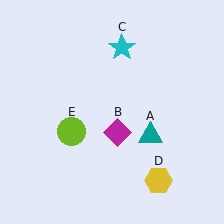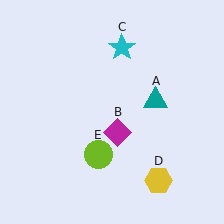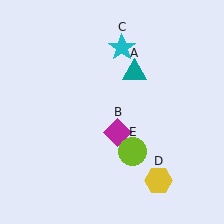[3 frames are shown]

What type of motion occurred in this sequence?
The teal triangle (object A), lime circle (object E) rotated counterclockwise around the center of the scene.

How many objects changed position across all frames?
2 objects changed position: teal triangle (object A), lime circle (object E).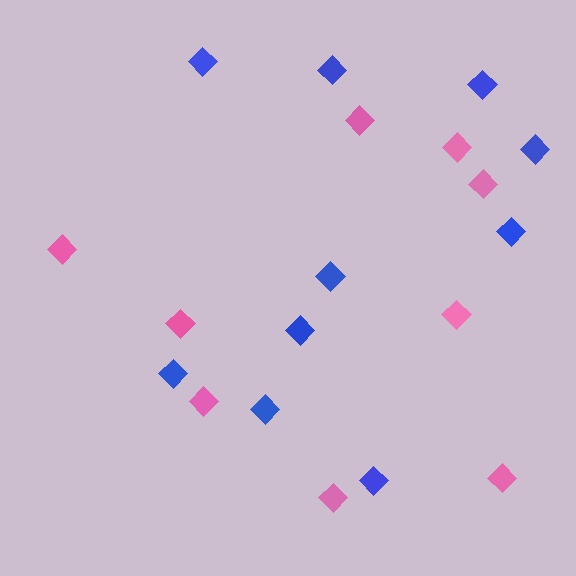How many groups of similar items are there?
There are 2 groups: one group of pink diamonds (9) and one group of blue diamonds (10).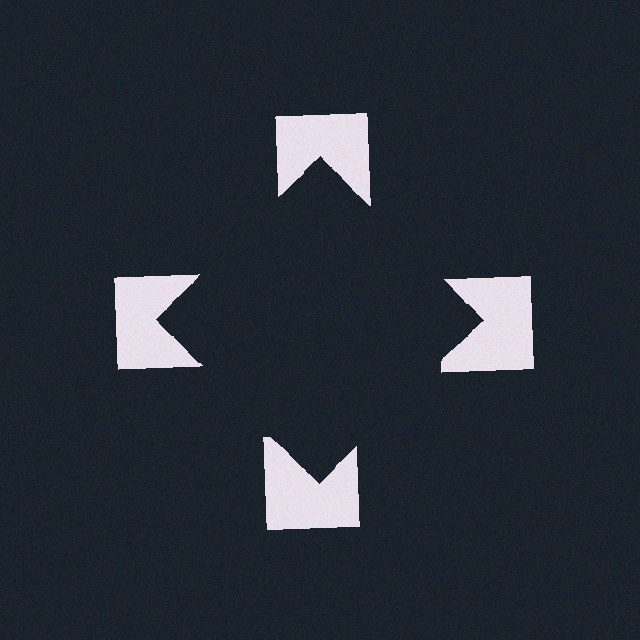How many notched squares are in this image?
There are 4 — one at each vertex of the illusory square.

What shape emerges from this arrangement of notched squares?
An illusory square — its edges are inferred from the aligned wedge cuts in the notched squares, not physically drawn.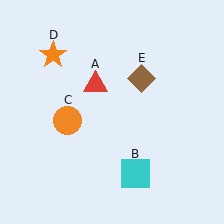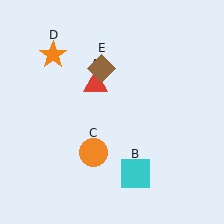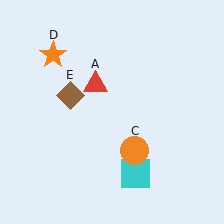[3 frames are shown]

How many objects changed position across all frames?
2 objects changed position: orange circle (object C), brown diamond (object E).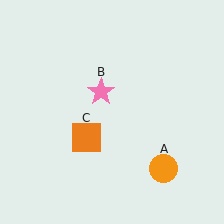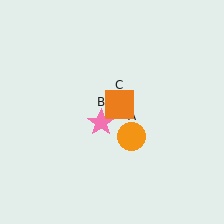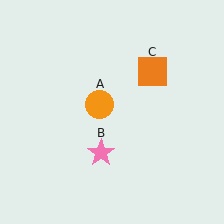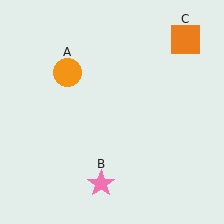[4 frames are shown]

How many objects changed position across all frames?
3 objects changed position: orange circle (object A), pink star (object B), orange square (object C).